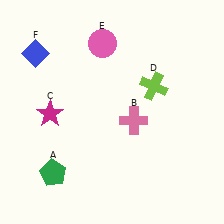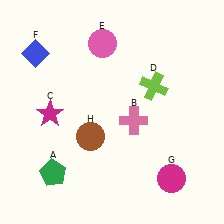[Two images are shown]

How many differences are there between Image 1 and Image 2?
There are 2 differences between the two images.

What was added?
A magenta circle (G), a brown circle (H) were added in Image 2.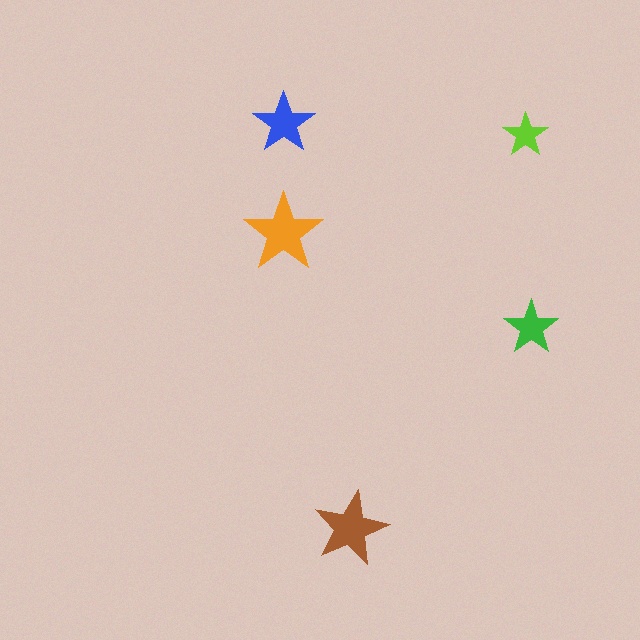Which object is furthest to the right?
The green star is rightmost.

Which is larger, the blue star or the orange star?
The orange one.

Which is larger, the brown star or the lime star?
The brown one.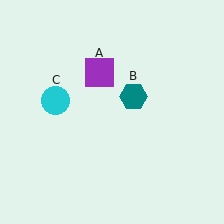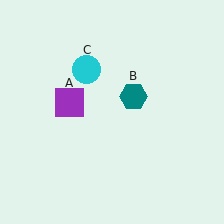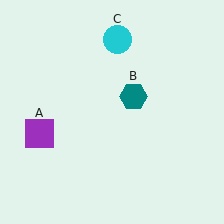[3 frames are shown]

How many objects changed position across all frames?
2 objects changed position: purple square (object A), cyan circle (object C).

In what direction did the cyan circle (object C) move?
The cyan circle (object C) moved up and to the right.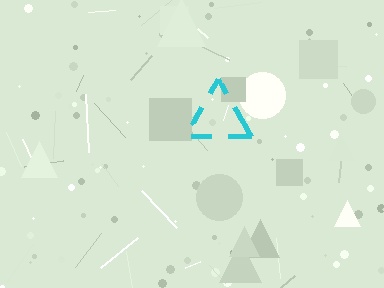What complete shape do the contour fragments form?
The contour fragments form a triangle.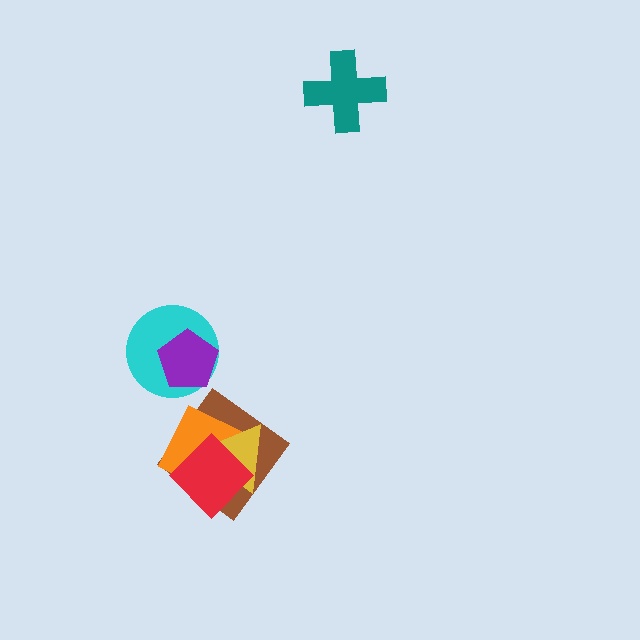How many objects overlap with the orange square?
3 objects overlap with the orange square.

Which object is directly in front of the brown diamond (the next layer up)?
The orange square is directly in front of the brown diamond.